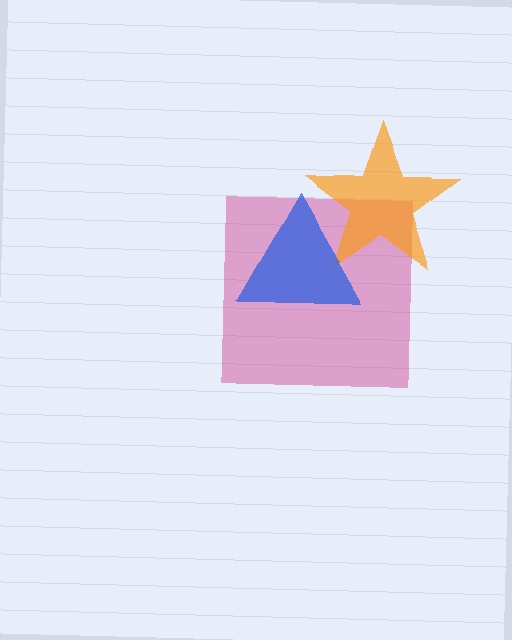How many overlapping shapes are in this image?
There are 3 overlapping shapes in the image.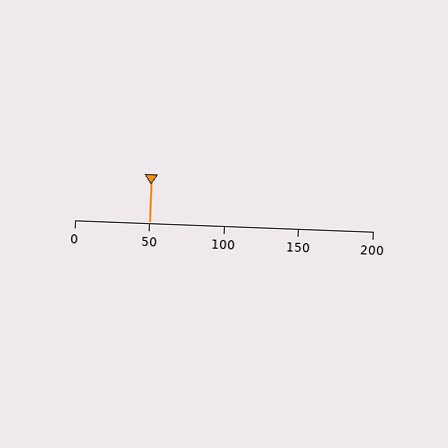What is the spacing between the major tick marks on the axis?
The major ticks are spaced 50 apart.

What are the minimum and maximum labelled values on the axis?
The axis runs from 0 to 200.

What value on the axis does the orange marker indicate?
The marker indicates approximately 50.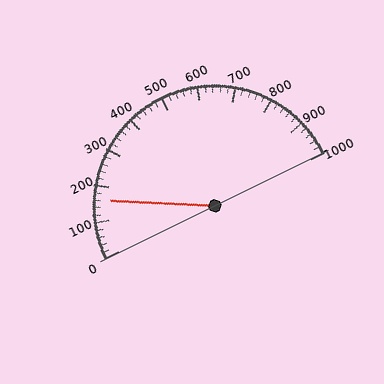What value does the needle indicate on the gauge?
The needle indicates approximately 160.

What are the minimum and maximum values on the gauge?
The gauge ranges from 0 to 1000.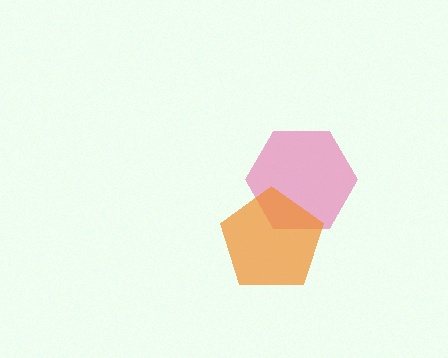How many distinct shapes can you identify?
There are 2 distinct shapes: a pink hexagon, an orange pentagon.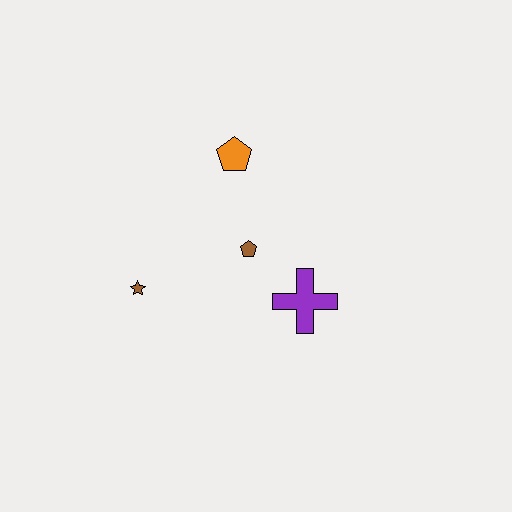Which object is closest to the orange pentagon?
The brown pentagon is closest to the orange pentagon.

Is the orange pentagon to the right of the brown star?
Yes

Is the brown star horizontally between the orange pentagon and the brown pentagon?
No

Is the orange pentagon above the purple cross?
Yes